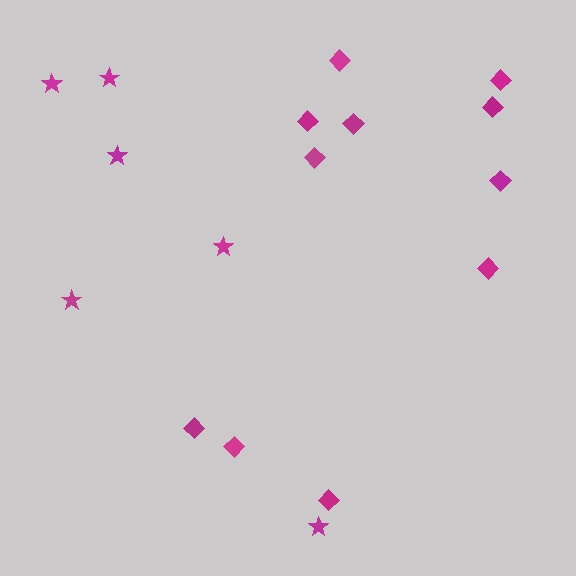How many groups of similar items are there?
There are 2 groups: one group of diamonds (11) and one group of stars (6).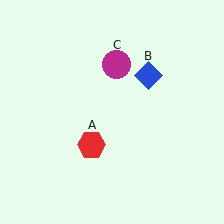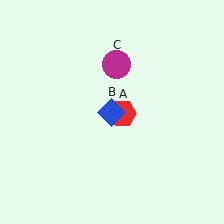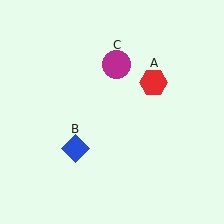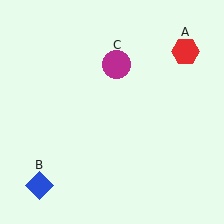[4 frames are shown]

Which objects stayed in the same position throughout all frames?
Magenta circle (object C) remained stationary.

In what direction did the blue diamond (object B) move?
The blue diamond (object B) moved down and to the left.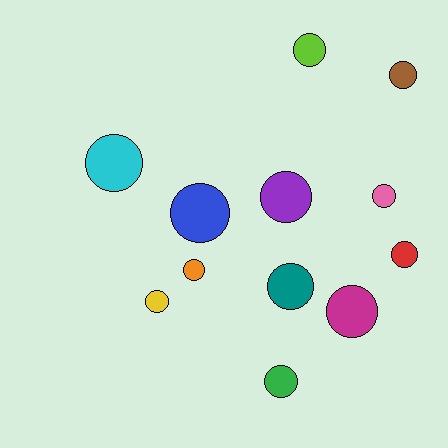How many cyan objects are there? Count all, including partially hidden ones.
There is 1 cyan object.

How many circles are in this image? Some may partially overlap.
There are 12 circles.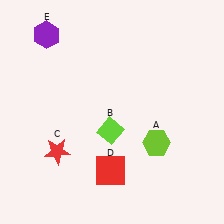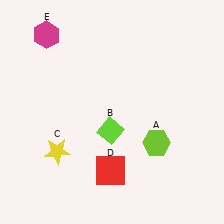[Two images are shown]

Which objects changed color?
C changed from red to yellow. E changed from purple to magenta.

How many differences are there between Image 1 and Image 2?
There are 2 differences between the two images.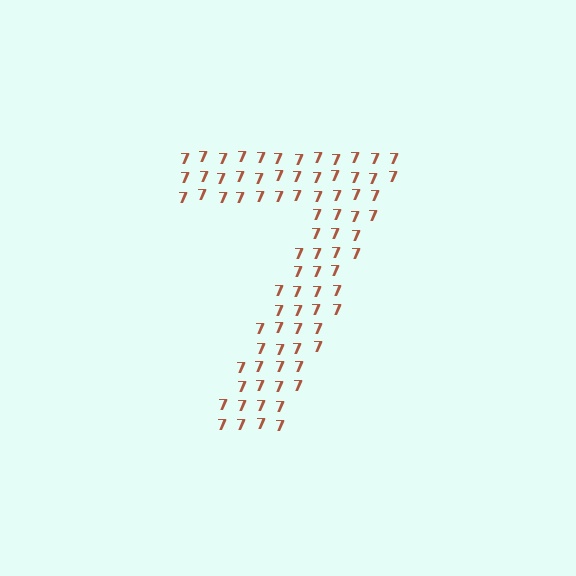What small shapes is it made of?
It is made of small digit 7's.